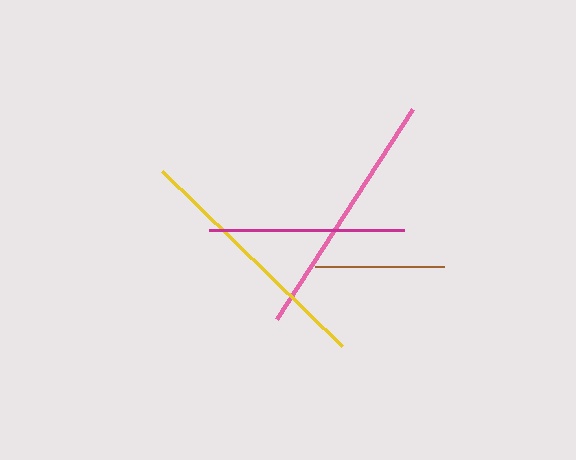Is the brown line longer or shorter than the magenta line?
The magenta line is longer than the brown line.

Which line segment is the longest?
The pink line is the longest at approximately 251 pixels.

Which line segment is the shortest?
The brown line is the shortest at approximately 129 pixels.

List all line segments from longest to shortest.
From longest to shortest: pink, yellow, magenta, brown.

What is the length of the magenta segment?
The magenta segment is approximately 195 pixels long.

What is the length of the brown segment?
The brown segment is approximately 129 pixels long.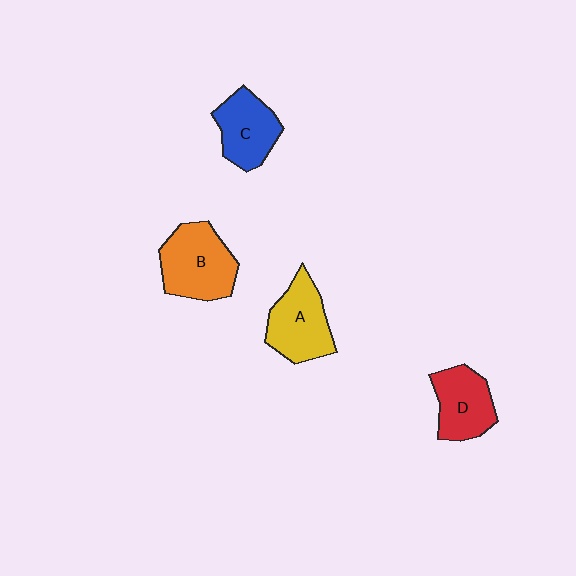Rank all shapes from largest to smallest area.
From largest to smallest: B (orange), A (yellow), C (blue), D (red).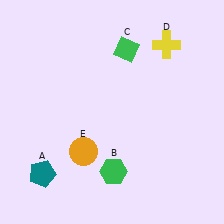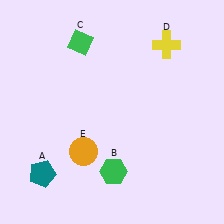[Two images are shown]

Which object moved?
The green diamond (C) moved left.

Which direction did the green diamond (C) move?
The green diamond (C) moved left.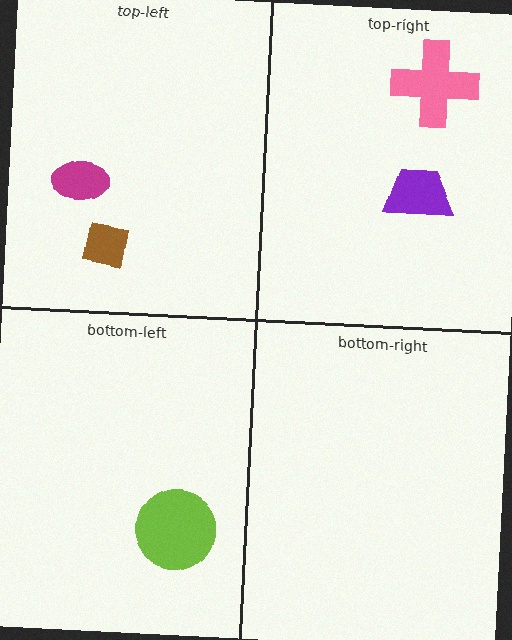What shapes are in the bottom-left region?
The lime circle.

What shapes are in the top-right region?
The pink cross, the purple trapezoid.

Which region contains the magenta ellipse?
The top-left region.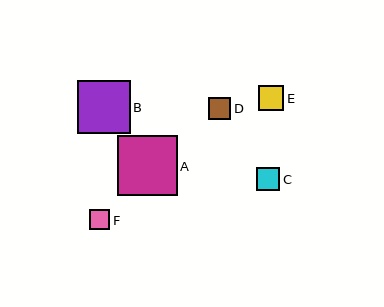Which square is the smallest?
Square F is the smallest with a size of approximately 20 pixels.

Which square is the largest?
Square A is the largest with a size of approximately 60 pixels.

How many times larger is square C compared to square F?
Square C is approximately 1.2 times the size of square F.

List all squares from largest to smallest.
From largest to smallest: A, B, E, C, D, F.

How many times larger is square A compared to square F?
Square A is approximately 2.9 times the size of square F.